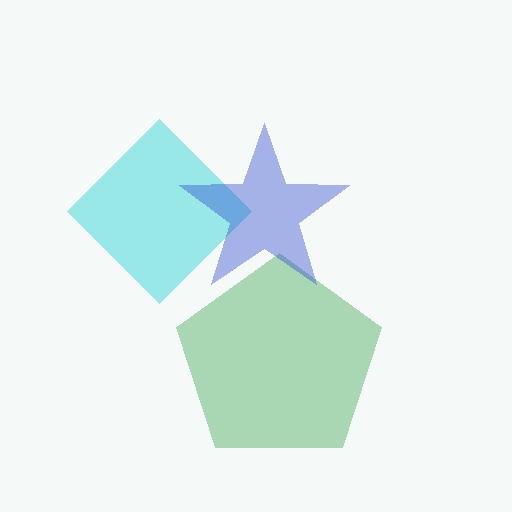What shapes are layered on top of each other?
The layered shapes are: a cyan diamond, a green pentagon, a blue star.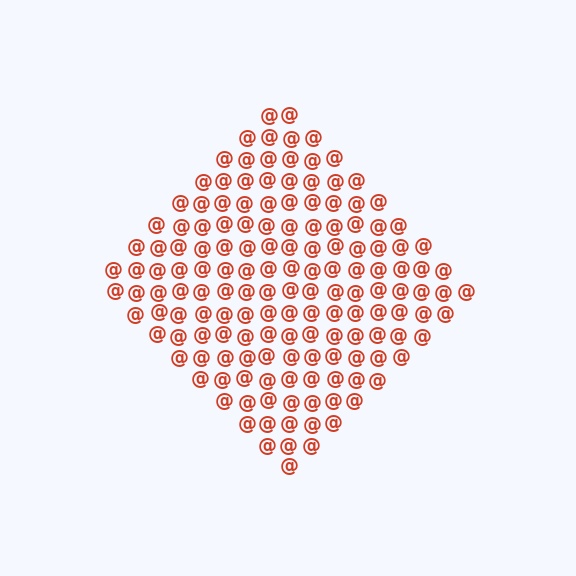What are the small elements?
The small elements are at signs.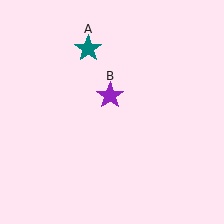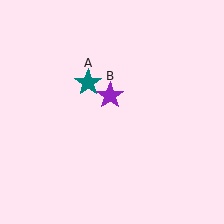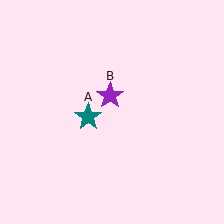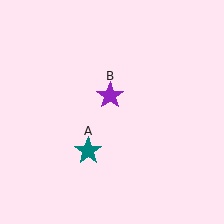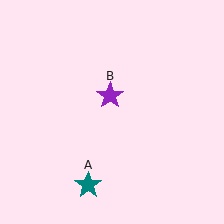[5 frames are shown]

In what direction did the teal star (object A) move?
The teal star (object A) moved down.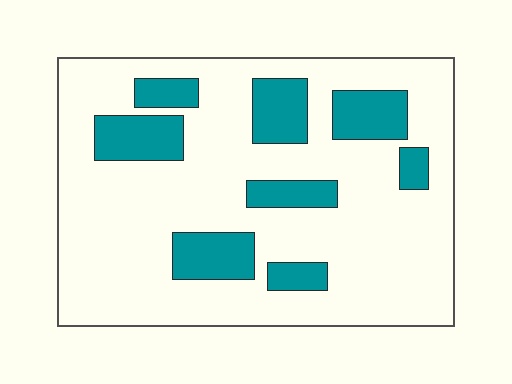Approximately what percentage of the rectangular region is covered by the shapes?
Approximately 20%.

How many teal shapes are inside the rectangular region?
8.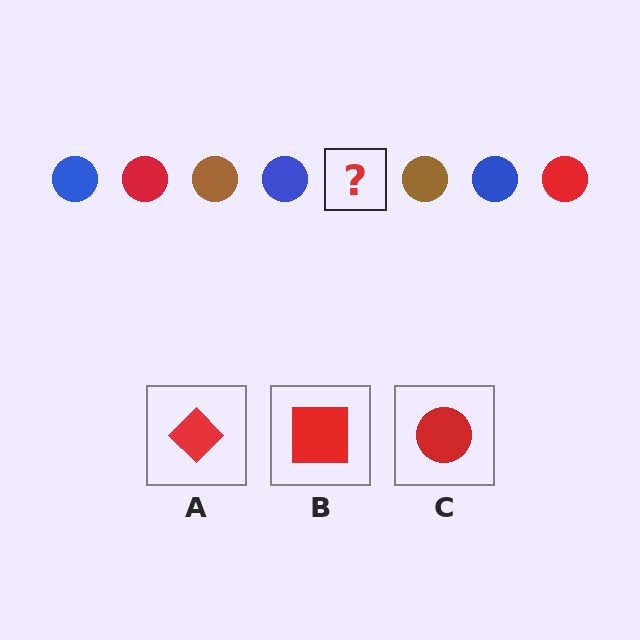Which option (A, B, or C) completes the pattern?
C.